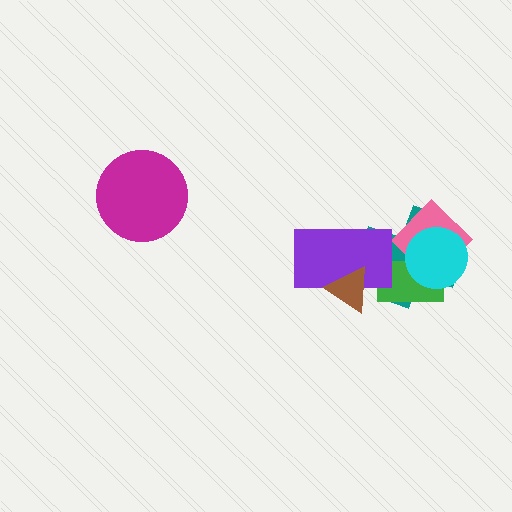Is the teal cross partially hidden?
Yes, it is partially covered by another shape.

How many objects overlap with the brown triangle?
1 object overlaps with the brown triangle.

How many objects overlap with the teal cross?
4 objects overlap with the teal cross.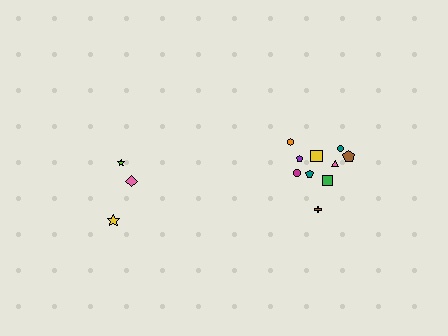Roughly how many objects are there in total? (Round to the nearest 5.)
Roughly 15 objects in total.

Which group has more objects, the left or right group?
The right group.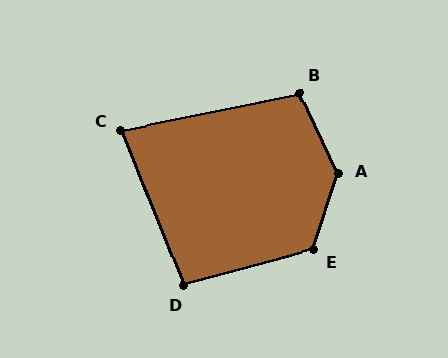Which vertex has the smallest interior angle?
C, at approximately 80 degrees.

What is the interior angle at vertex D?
Approximately 97 degrees (obtuse).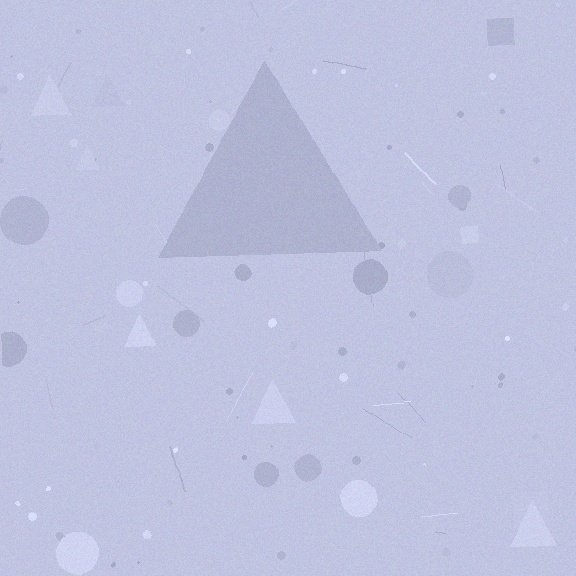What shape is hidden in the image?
A triangle is hidden in the image.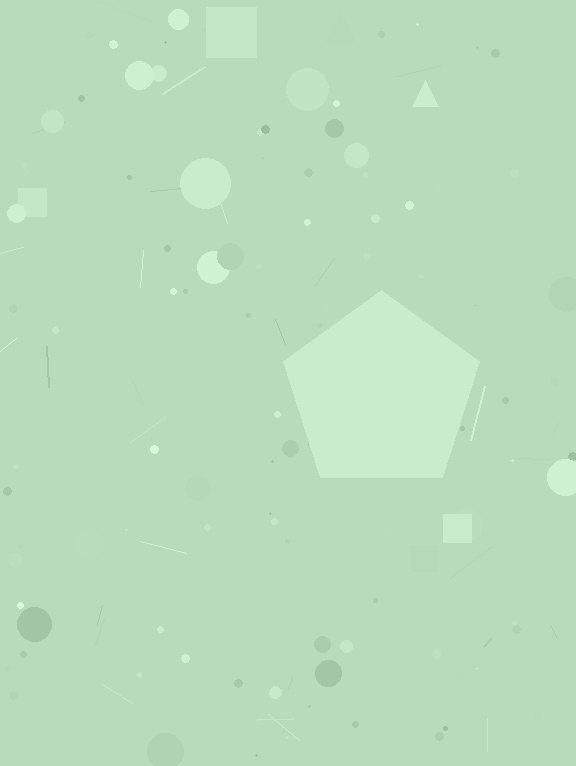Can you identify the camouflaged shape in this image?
The camouflaged shape is a pentagon.